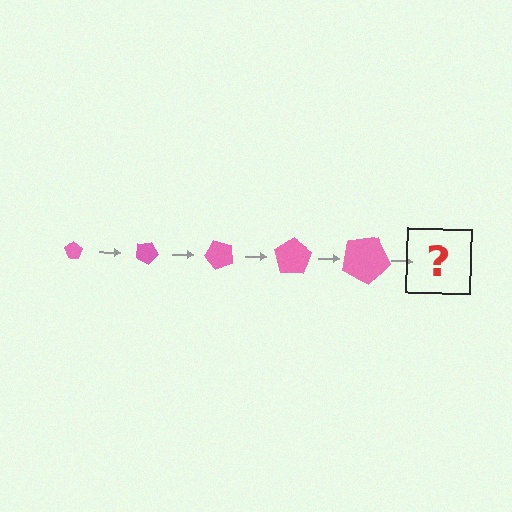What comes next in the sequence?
The next element should be a pentagon, larger than the previous one and rotated 125 degrees from the start.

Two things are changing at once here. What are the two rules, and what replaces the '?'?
The two rules are that the pentagon grows larger each step and it rotates 25 degrees each step. The '?' should be a pentagon, larger than the previous one and rotated 125 degrees from the start.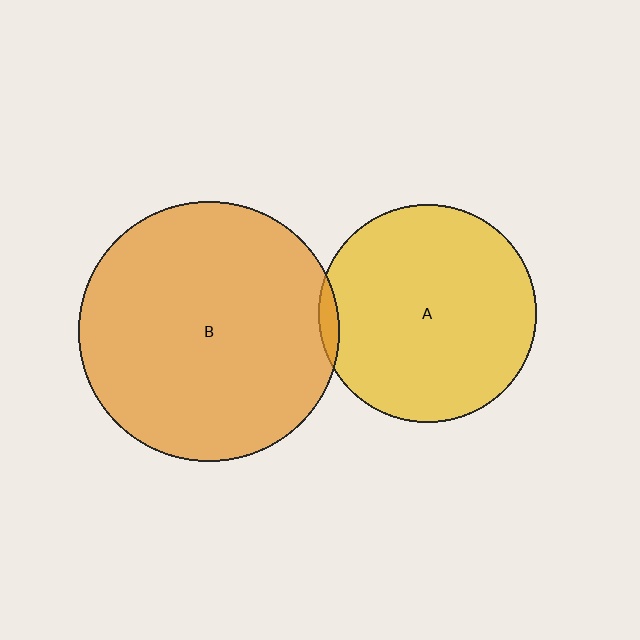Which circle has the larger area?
Circle B (orange).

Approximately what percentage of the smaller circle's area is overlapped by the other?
Approximately 5%.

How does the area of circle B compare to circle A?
Approximately 1.4 times.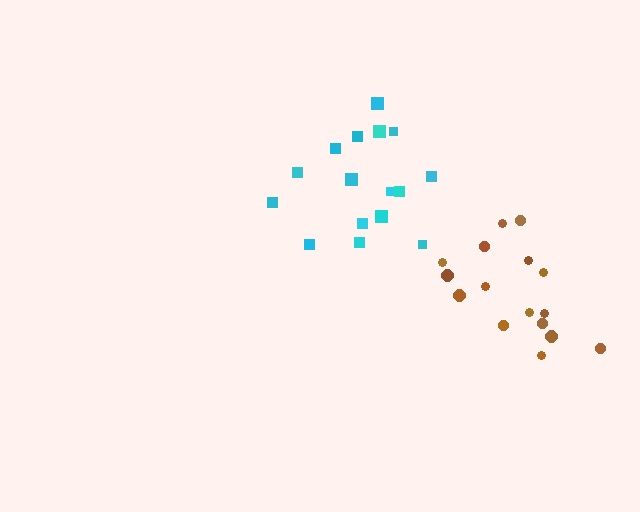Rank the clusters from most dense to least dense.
brown, cyan.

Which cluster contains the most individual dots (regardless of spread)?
Brown (16).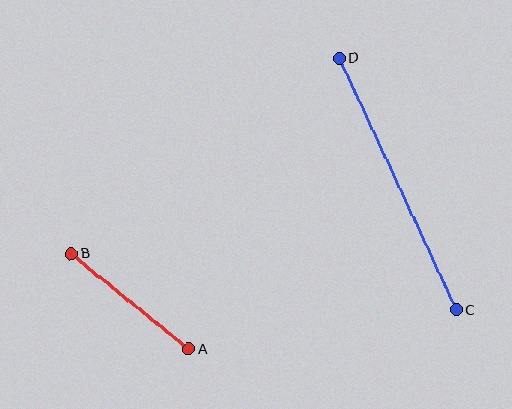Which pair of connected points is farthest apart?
Points C and D are farthest apart.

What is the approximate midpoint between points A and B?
The midpoint is at approximately (130, 301) pixels.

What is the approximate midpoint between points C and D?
The midpoint is at approximately (398, 184) pixels.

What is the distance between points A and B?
The distance is approximately 151 pixels.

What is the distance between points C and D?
The distance is approximately 277 pixels.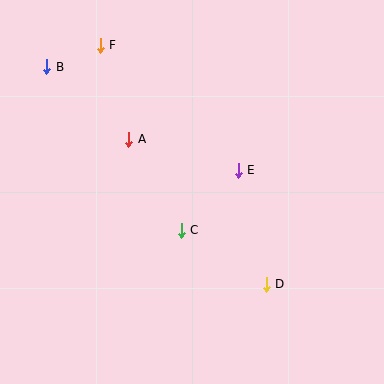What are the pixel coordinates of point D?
Point D is at (266, 284).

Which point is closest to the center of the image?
Point C at (181, 230) is closest to the center.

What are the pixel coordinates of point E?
Point E is at (238, 170).